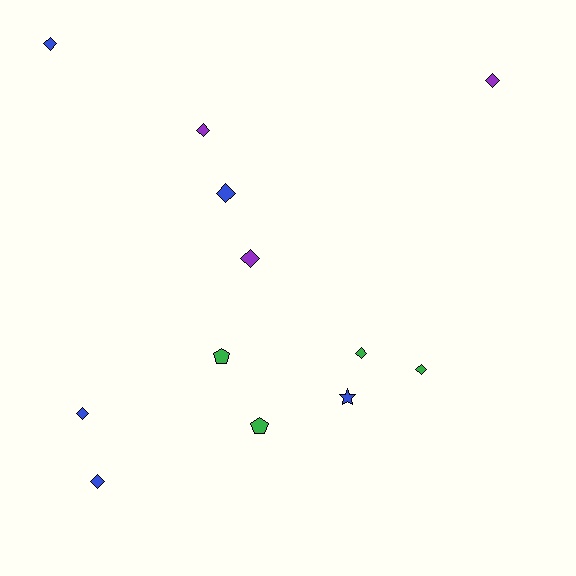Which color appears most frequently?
Blue, with 5 objects.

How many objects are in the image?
There are 12 objects.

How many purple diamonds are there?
There are 3 purple diamonds.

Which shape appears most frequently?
Diamond, with 9 objects.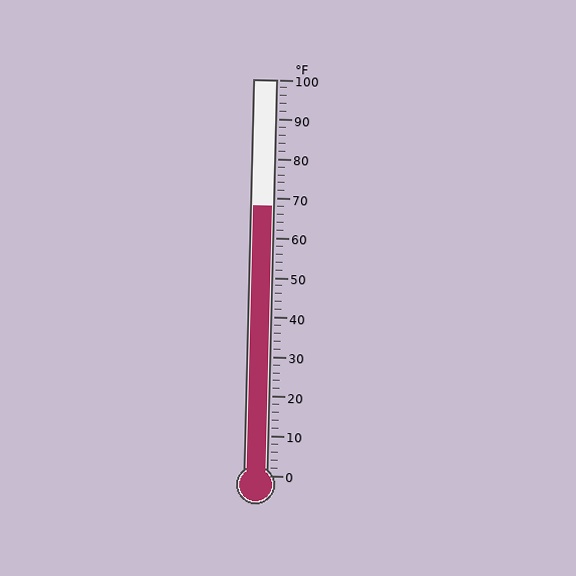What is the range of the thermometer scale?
The thermometer scale ranges from 0°F to 100°F.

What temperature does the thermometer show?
The thermometer shows approximately 68°F.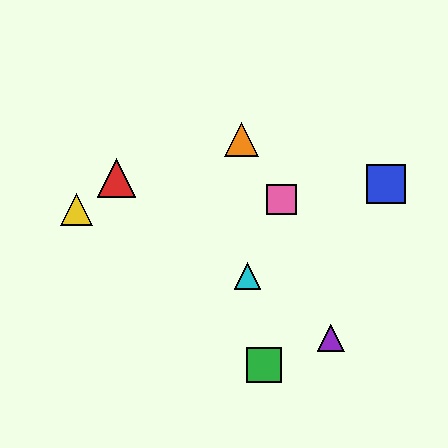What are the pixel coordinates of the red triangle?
The red triangle is at (116, 178).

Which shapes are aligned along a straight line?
The red triangle, the purple triangle, the cyan triangle are aligned along a straight line.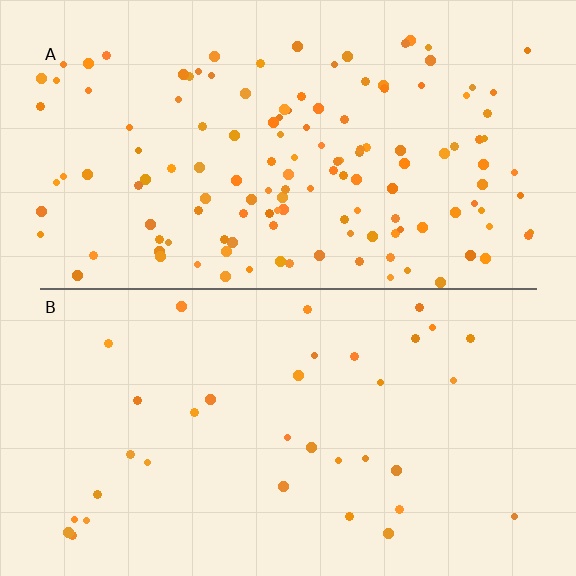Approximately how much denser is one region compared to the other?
Approximately 3.9× — region A over region B.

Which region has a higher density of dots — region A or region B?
A (the top).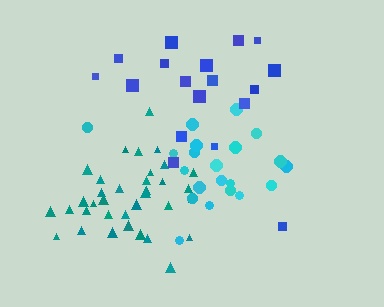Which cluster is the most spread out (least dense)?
Blue.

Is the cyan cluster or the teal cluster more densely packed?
Teal.